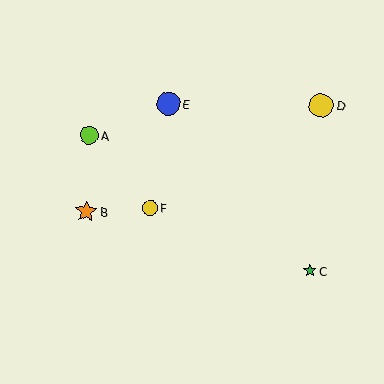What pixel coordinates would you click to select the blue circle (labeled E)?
Click at (168, 104) to select the blue circle E.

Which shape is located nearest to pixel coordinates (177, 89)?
The blue circle (labeled E) at (168, 104) is nearest to that location.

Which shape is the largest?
The yellow circle (labeled D) is the largest.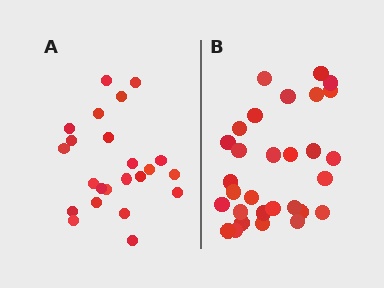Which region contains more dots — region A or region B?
Region B (the right region) has more dots.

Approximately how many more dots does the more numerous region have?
Region B has roughly 8 or so more dots than region A.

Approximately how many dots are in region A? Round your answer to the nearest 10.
About 20 dots. (The exact count is 23, which rounds to 20.)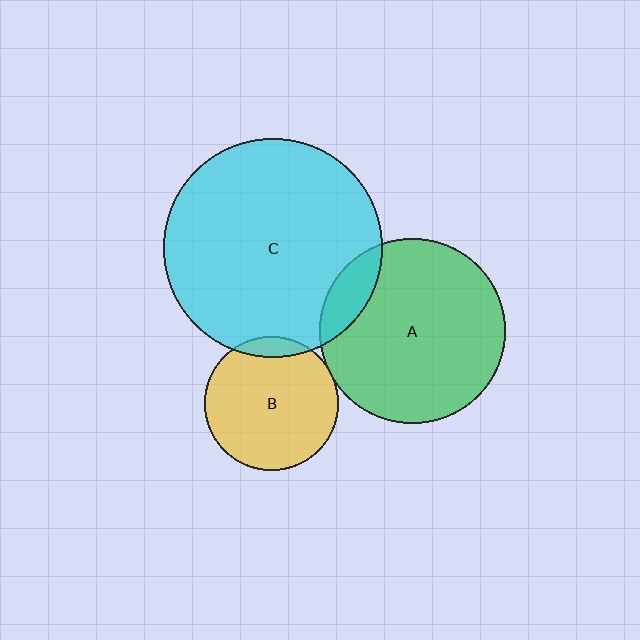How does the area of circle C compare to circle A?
Approximately 1.4 times.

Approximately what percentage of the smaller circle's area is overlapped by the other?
Approximately 10%.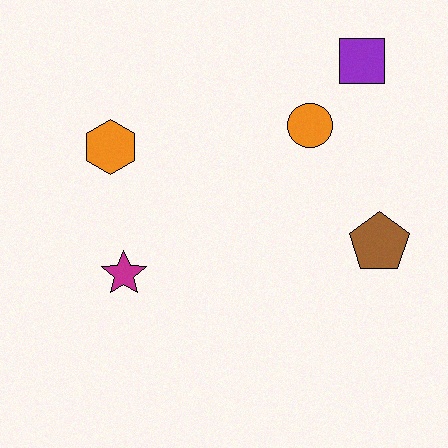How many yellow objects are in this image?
There are no yellow objects.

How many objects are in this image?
There are 5 objects.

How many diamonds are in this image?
There are no diamonds.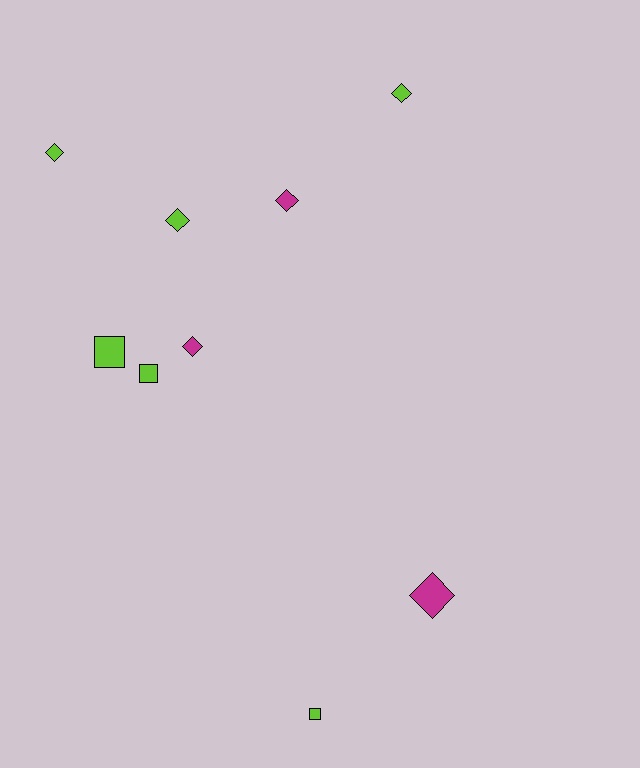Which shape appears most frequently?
Diamond, with 6 objects.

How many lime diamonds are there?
There are 3 lime diamonds.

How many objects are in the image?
There are 9 objects.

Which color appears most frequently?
Lime, with 6 objects.